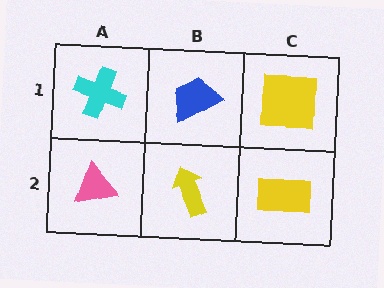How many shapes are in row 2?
3 shapes.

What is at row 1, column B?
A blue trapezoid.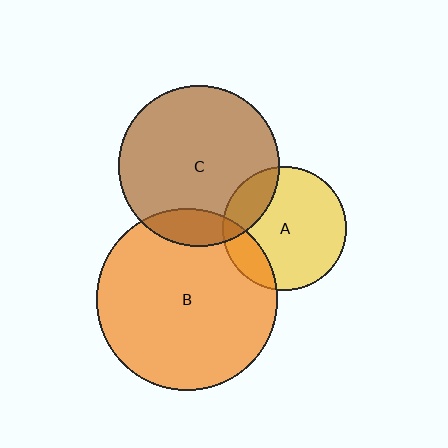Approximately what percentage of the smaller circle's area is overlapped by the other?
Approximately 15%.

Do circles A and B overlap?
Yes.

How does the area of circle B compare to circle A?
Approximately 2.1 times.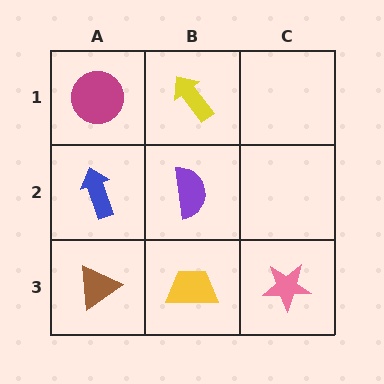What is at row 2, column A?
A blue arrow.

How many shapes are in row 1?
2 shapes.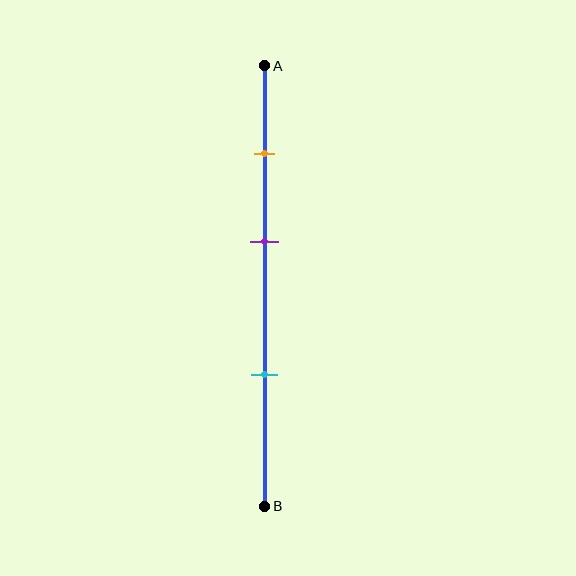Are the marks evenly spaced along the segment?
Yes, the marks are approximately evenly spaced.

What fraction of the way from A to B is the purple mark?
The purple mark is approximately 40% (0.4) of the way from A to B.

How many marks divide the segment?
There are 3 marks dividing the segment.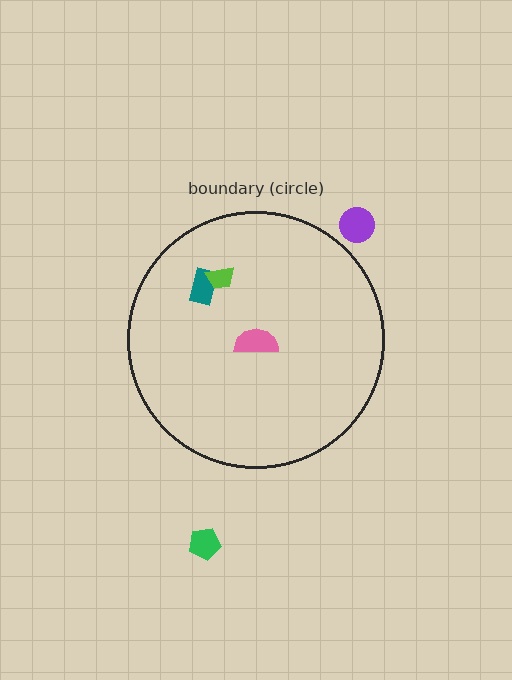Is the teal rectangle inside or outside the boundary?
Inside.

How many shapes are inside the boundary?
3 inside, 2 outside.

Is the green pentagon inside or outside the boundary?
Outside.